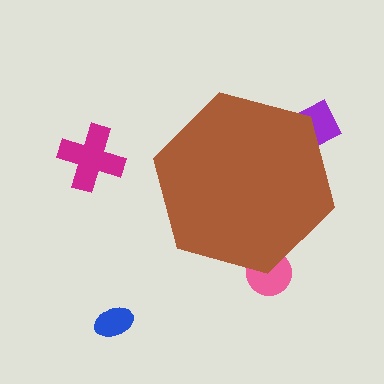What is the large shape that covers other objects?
A brown hexagon.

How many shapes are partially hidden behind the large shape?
2 shapes are partially hidden.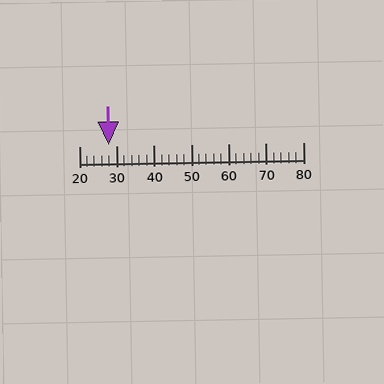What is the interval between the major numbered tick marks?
The major tick marks are spaced 10 units apart.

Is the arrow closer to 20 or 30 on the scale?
The arrow is closer to 30.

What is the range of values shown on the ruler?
The ruler shows values from 20 to 80.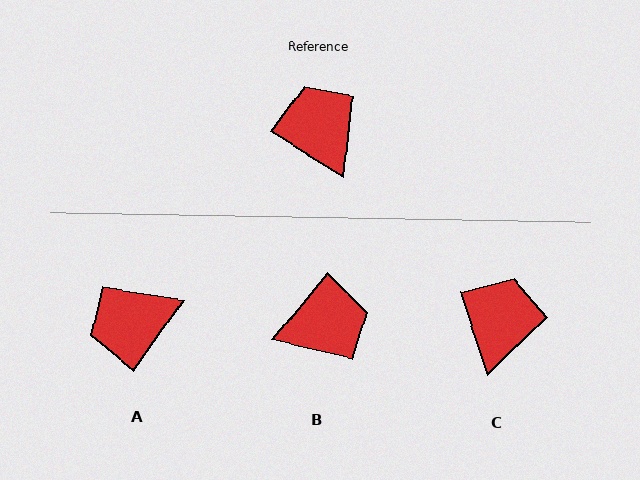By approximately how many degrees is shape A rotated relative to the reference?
Approximately 87 degrees counter-clockwise.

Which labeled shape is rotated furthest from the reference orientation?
B, about 97 degrees away.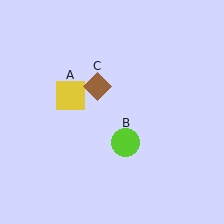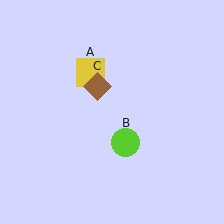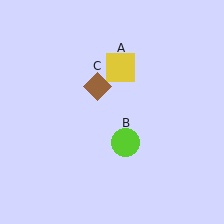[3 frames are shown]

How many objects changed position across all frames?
1 object changed position: yellow square (object A).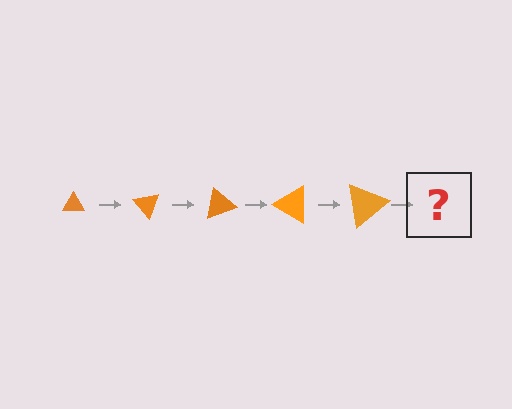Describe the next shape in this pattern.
It should be a triangle, larger than the previous one and rotated 250 degrees from the start.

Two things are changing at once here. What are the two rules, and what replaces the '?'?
The two rules are that the triangle grows larger each step and it rotates 50 degrees each step. The '?' should be a triangle, larger than the previous one and rotated 250 degrees from the start.